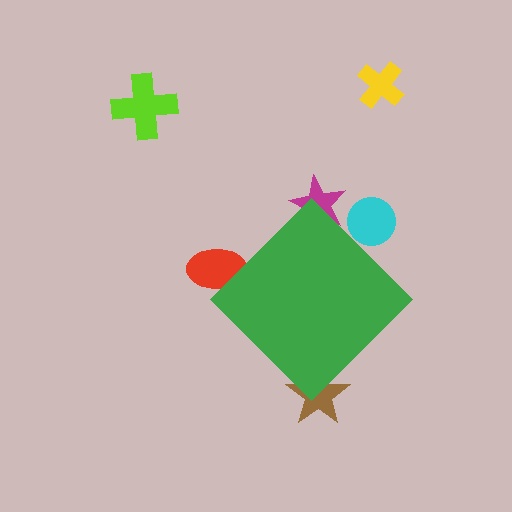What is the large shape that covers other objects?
A green diamond.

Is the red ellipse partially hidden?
Yes, the red ellipse is partially hidden behind the green diamond.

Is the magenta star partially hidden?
Yes, the magenta star is partially hidden behind the green diamond.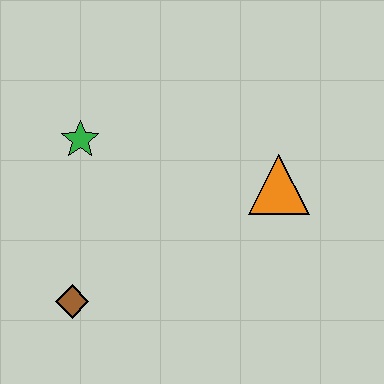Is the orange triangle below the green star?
Yes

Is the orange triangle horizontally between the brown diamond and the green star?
No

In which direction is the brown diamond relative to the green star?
The brown diamond is below the green star.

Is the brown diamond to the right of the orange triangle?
No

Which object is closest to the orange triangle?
The green star is closest to the orange triangle.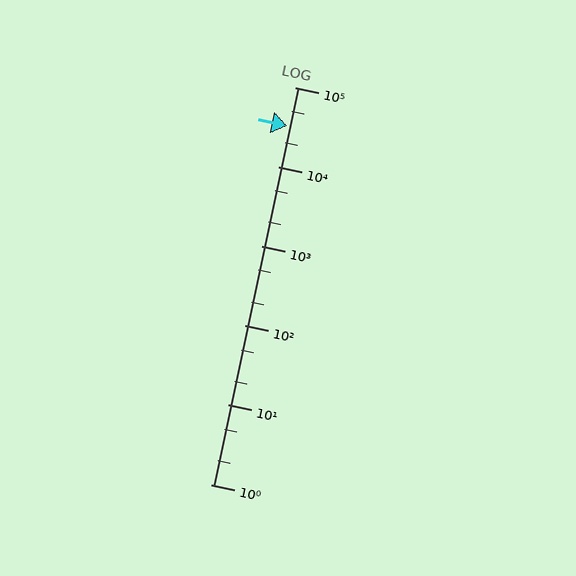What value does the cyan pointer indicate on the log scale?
The pointer indicates approximately 33000.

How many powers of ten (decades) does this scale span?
The scale spans 5 decades, from 1 to 100000.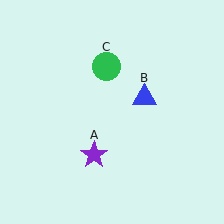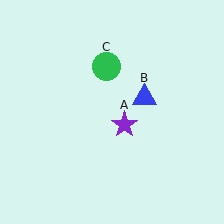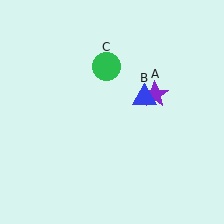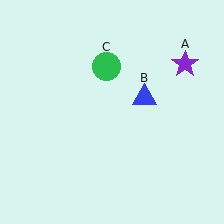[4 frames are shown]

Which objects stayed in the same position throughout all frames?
Blue triangle (object B) and green circle (object C) remained stationary.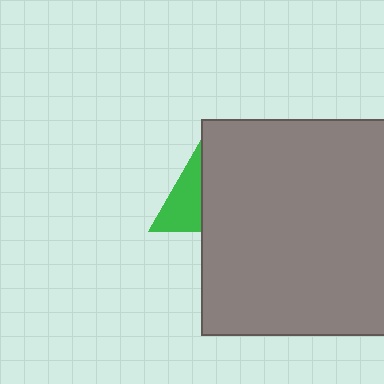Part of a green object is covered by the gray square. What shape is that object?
It is a triangle.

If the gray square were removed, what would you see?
You would see the complete green triangle.